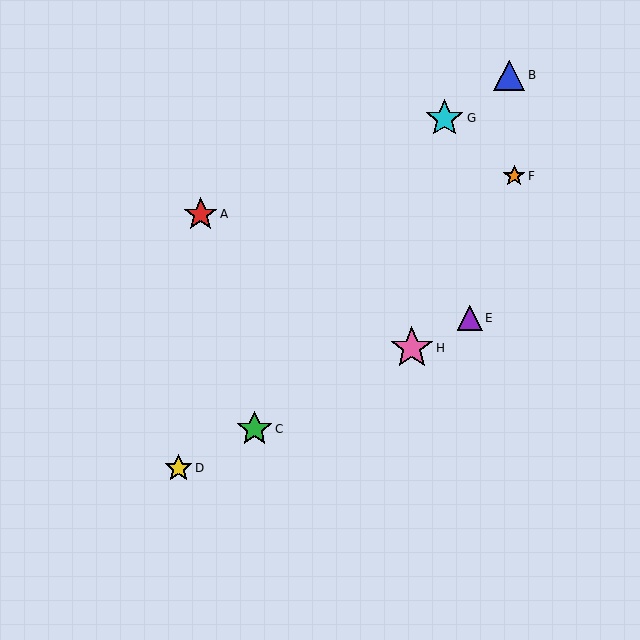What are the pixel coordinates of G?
Object G is at (445, 118).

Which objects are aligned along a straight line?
Objects C, D, E, H are aligned along a straight line.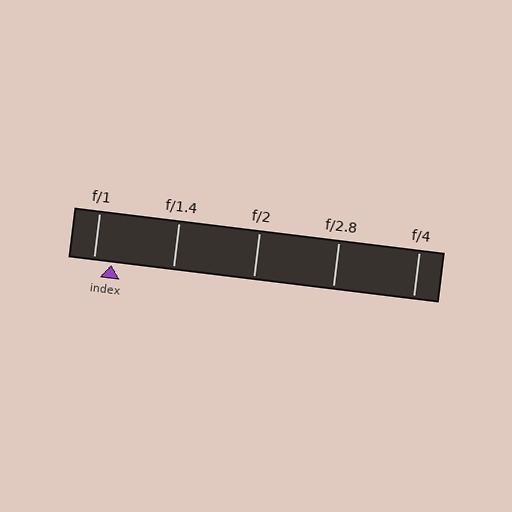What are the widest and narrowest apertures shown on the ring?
The widest aperture shown is f/1 and the narrowest is f/4.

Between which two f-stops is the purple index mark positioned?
The index mark is between f/1 and f/1.4.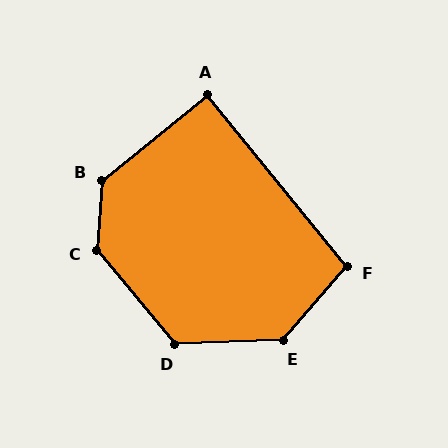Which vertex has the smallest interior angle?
A, at approximately 90 degrees.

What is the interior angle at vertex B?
Approximately 133 degrees (obtuse).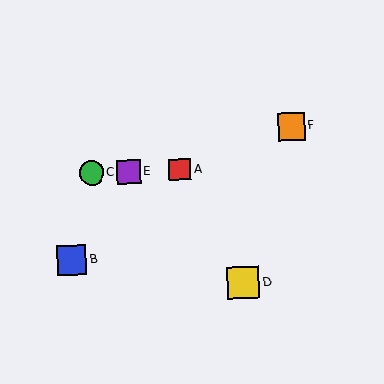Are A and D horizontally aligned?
No, A is at y≈170 and D is at y≈283.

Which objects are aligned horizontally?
Objects A, C, E are aligned horizontally.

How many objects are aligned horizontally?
3 objects (A, C, E) are aligned horizontally.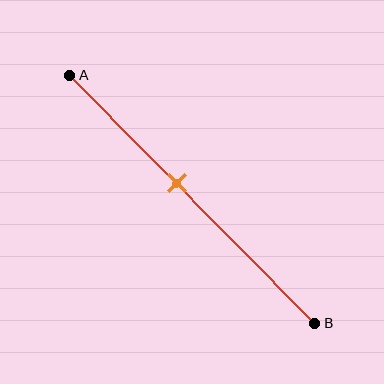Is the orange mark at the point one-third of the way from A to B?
No, the mark is at about 45% from A, not at the 33% one-third point.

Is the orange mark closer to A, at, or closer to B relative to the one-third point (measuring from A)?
The orange mark is closer to point B than the one-third point of segment AB.